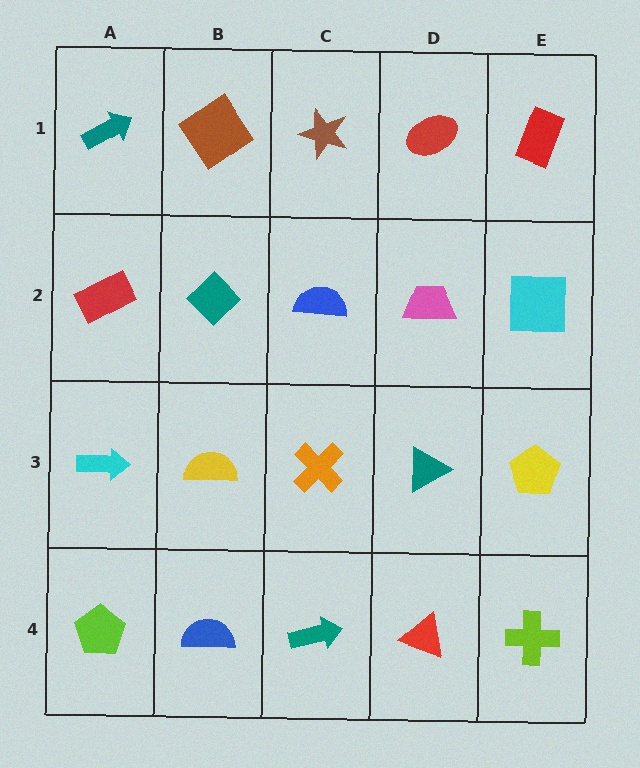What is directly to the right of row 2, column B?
A blue semicircle.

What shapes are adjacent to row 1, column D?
A pink trapezoid (row 2, column D), a brown star (row 1, column C), a red rectangle (row 1, column E).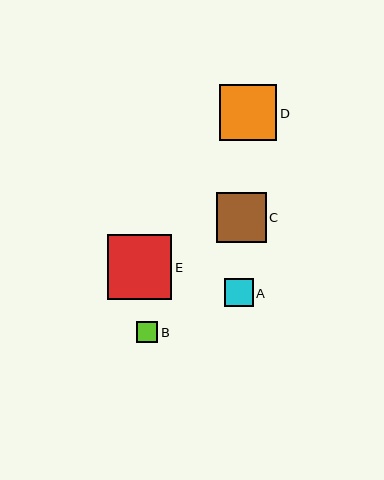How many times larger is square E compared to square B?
Square E is approximately 3.1 times the size of square B.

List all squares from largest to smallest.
From largest to smallest: E, D, C, A, B.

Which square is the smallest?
Square B is the smallest with a size of approximately 21 pixels.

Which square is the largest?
Square E is the largest with a size of approximately 65 pixels.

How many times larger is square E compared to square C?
Square E is approximately 1.3 times the size of square C.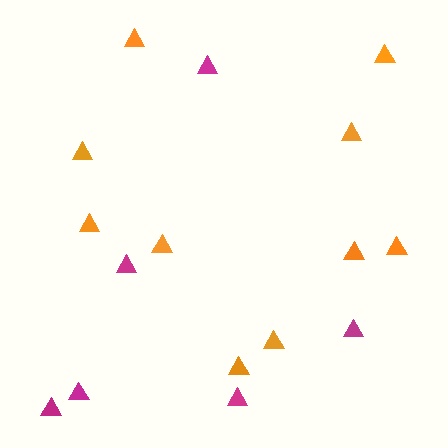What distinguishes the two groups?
There are 2 groups: one group of orange triangles (10) and one group of magenta triangles (6).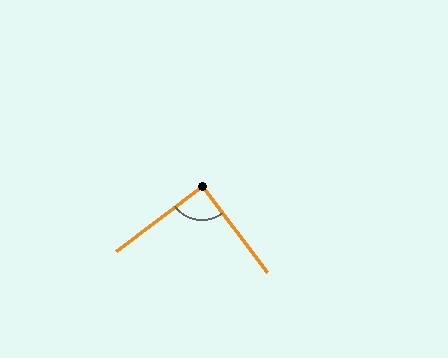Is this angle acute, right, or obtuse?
It is approximately a right angle.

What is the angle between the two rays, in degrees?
Approximately 90 degrees.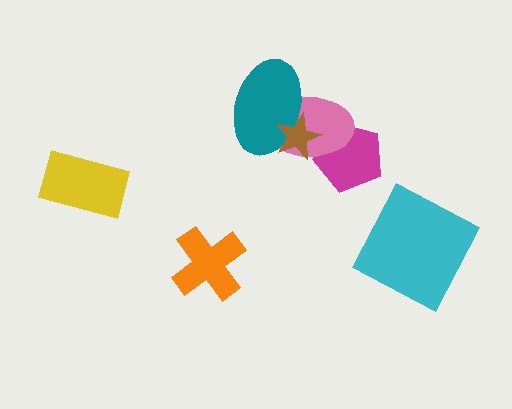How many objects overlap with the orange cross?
0 objects overlap with the orange cross.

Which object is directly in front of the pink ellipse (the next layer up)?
The teal ellipse is directly in front of the pink ellipse.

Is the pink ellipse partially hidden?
Yes, it is partially covered by another shape.